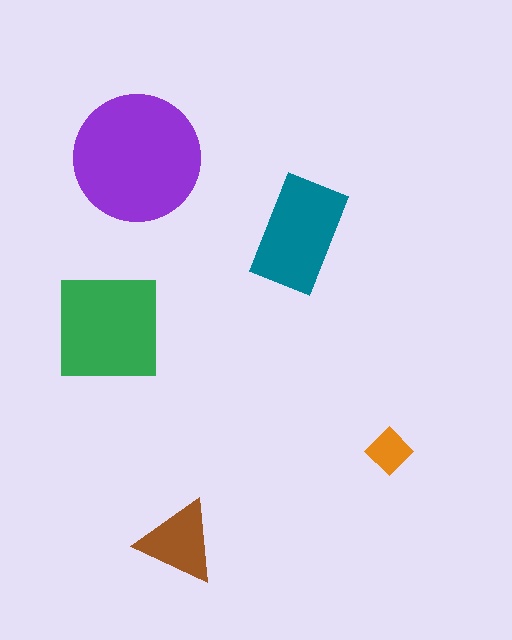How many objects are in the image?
There are 5 objects in the image.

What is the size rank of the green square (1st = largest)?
2nd.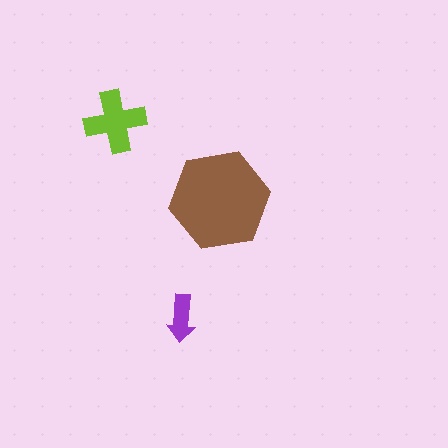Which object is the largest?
The brown hexagon.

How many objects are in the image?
There are 3 objects in the image.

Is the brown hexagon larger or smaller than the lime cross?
Larger.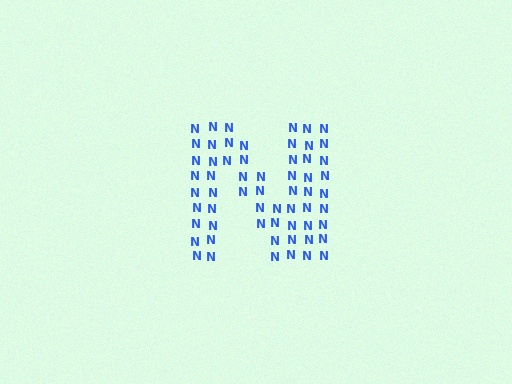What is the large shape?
The large shape is the letter N.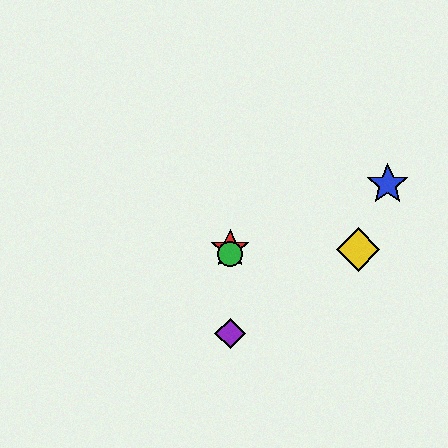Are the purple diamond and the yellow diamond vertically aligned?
No, the purple diamond is at x≈230 and the yellow diamond is at x≈358.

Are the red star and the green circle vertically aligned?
Yes, both are at x≈230.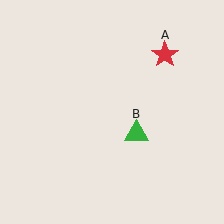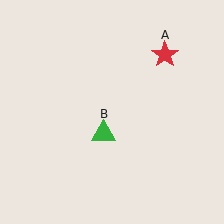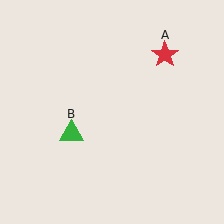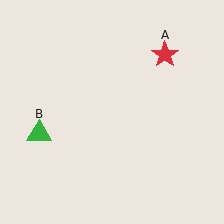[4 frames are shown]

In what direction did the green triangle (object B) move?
The green triangle (object B) moved left.